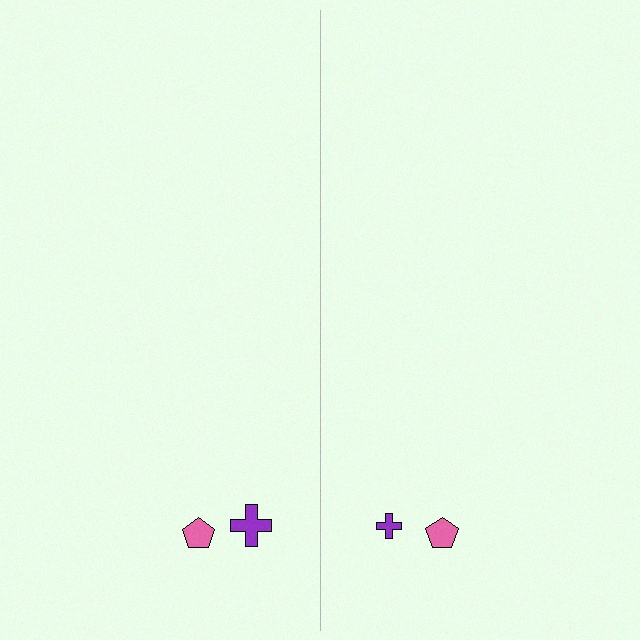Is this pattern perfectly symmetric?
No, the pattern is not perfectly symmetric. The purple cross on the right side has a different size than its mirror counterpart.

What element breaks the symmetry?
The purple cross on the right side has a different size than its mirror counterpart.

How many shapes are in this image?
There are 4 shapes in this image.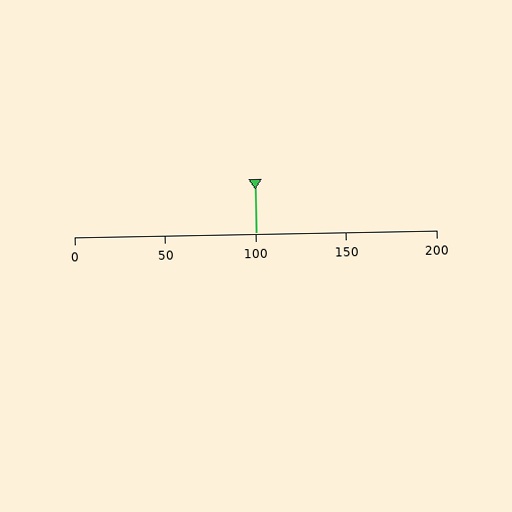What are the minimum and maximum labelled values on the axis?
The axis runs from 0 to 200.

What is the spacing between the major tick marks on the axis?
The major ticks are spaced 50 apart.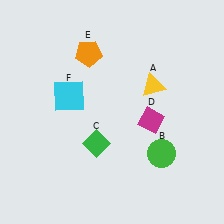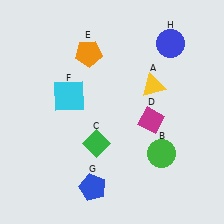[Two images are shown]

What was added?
A blue pentagon (G), a blue circle (H) were added in Image 2.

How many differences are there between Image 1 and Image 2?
There are 2 differences between the two images.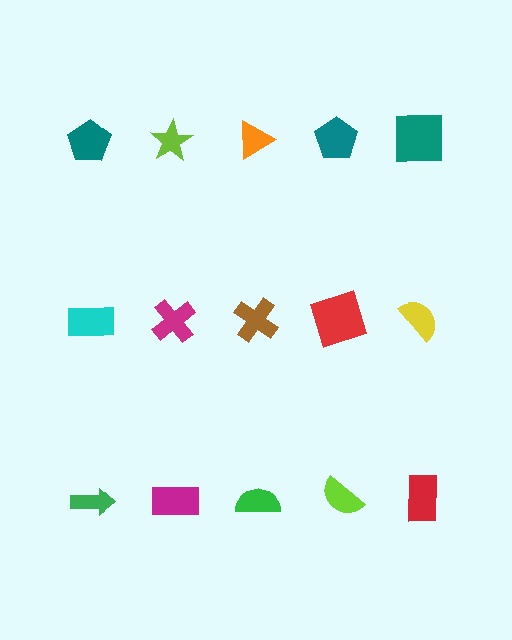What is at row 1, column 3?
An orange triangle.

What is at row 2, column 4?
A red square.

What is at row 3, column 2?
A magenta rectangle.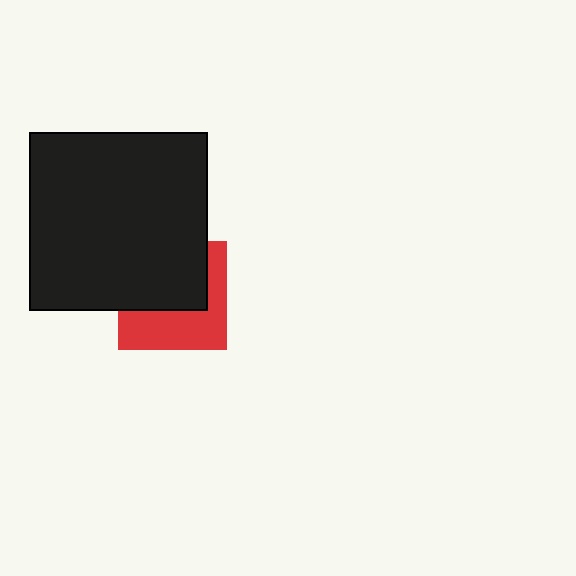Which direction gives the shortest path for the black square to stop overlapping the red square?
Moving up gives the shortest separation.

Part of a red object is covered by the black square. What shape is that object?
It is a square.